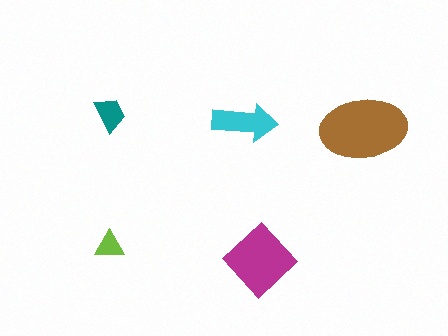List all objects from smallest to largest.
The lime triangle, the teal trapezoid, the cyan arrow, the magenta diamond, the brown ellipse.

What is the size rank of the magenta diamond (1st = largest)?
2nd.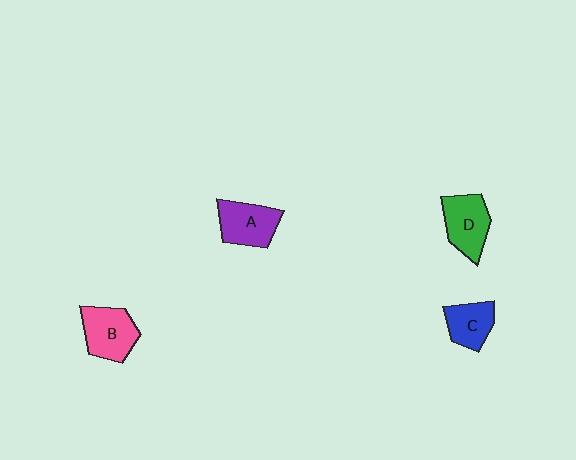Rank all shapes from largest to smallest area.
From largest to smallest: B (pink), D (green), A (purple), C (blue).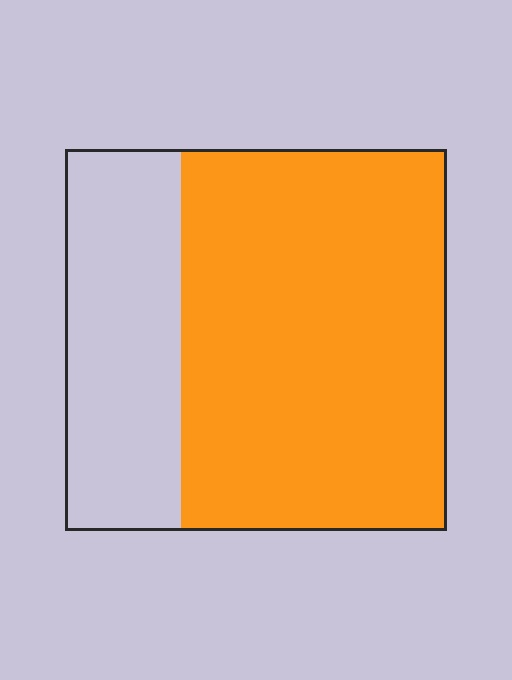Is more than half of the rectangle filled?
Yes.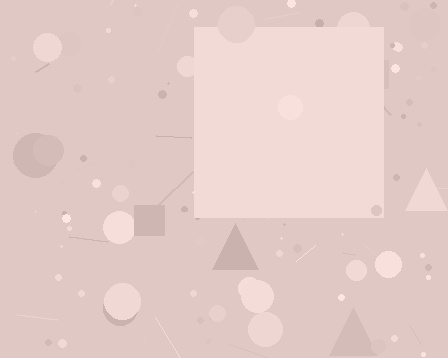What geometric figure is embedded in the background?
A square is embedded in the background.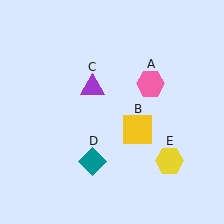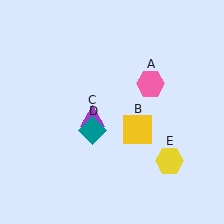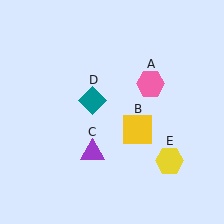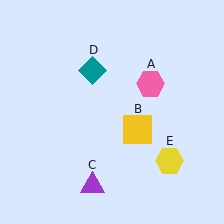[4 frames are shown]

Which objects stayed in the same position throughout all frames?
Pink hexagon (object A) and yellow square (object B) and yellow hexagon (object E) remained stationary.